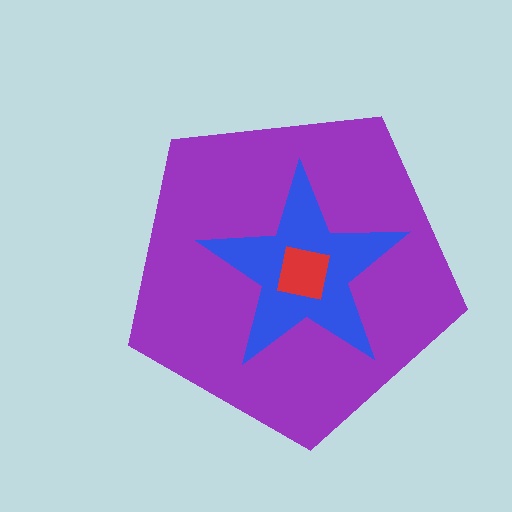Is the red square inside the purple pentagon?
Yes.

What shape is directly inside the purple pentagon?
The blue star.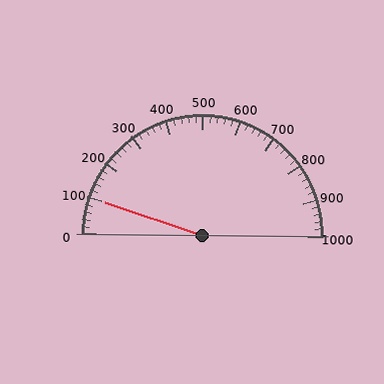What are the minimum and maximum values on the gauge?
The gauge ranges from 0 to 1000.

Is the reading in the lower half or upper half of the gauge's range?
The reading is in the lower half of the range (0 to 1000).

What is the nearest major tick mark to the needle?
The nearest major tick mark is 100.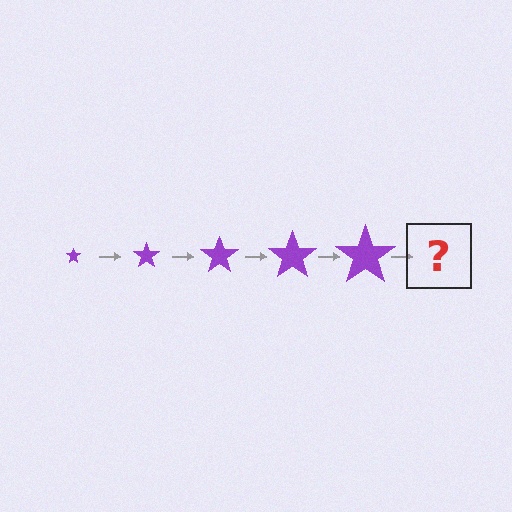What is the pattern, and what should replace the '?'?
The pattern is that the star gets progressively larger each step. The '?' should be a purple star, larger than the previous one.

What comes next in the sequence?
The next element should be a purple star, larger than the previous one.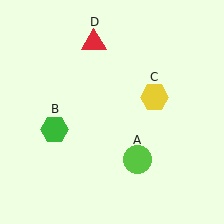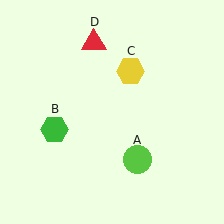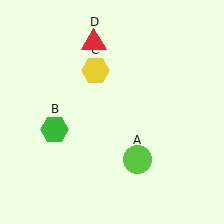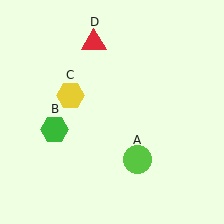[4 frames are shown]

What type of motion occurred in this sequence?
The yellow hexagon (object C) rotated counterclockwise around the center of the scene.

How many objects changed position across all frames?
1 object changed position: yellow hexagon (object C).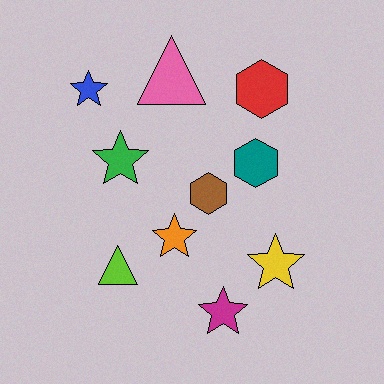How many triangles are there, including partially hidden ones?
There are 2 triangles.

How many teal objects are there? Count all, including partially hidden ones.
There is 1 teal object.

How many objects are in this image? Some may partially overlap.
There are 10 objects.